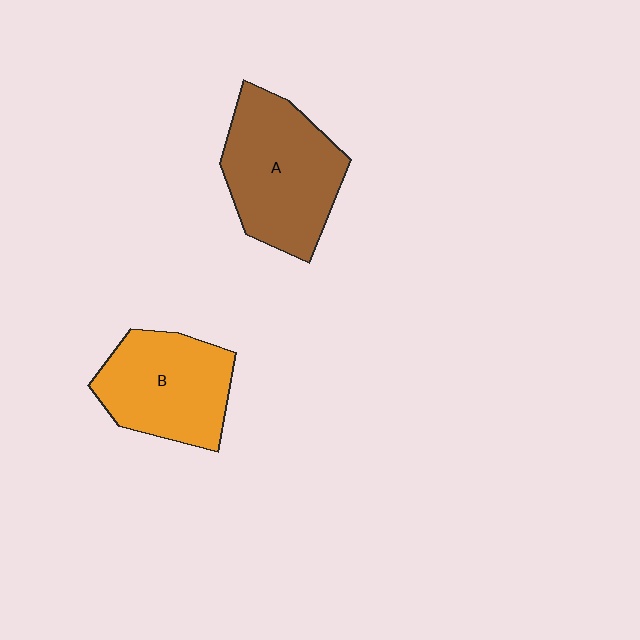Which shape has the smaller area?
Shape B (orange).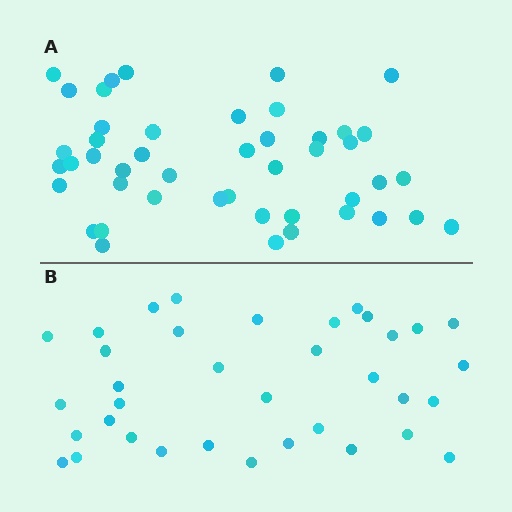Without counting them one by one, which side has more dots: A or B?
Region A (the top region) has more dots.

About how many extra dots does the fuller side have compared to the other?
Region A has roughly 10 or so more dots than region B.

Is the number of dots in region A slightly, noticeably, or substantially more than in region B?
Region A has noticeably more, but not dramatically so. The ratio is roughly 1.3 to 1.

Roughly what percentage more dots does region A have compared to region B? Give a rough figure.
About 30% more.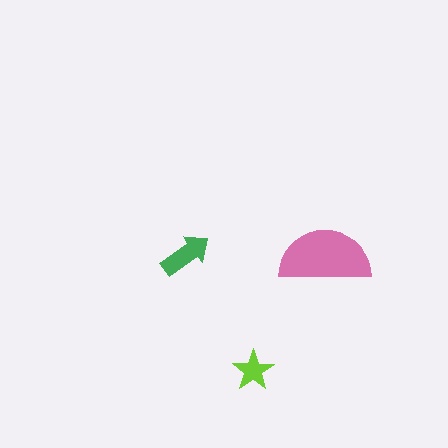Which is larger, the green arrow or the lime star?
The green arrow.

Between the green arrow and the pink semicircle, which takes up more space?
The pink semicircle.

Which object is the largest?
The pink semicircle.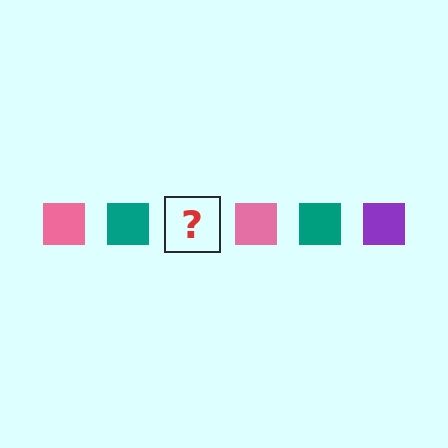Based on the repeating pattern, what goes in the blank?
The blank should be a purple square.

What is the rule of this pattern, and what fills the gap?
The rule is that the pattern cycles through pink, teal, purple squares. The gap should be filled with a purple square.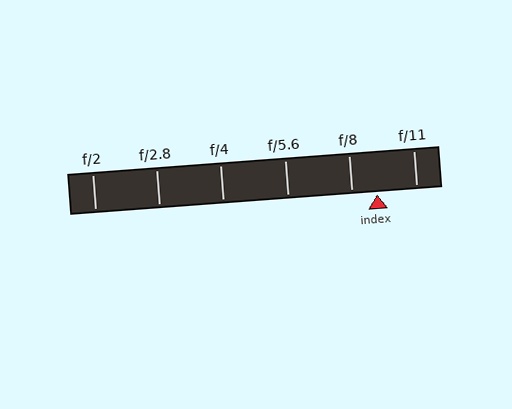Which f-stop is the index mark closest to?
The index mark is closest to f/8.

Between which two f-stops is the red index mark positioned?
The index mark is between f/8 and f/11.